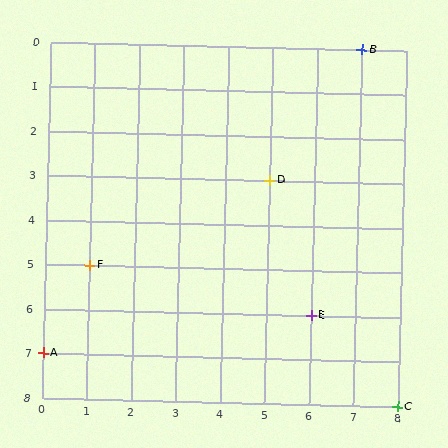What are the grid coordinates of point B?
Point B is at grid coordinates (7, 0).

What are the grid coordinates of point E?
Point E is at grid coordinates (6, 6).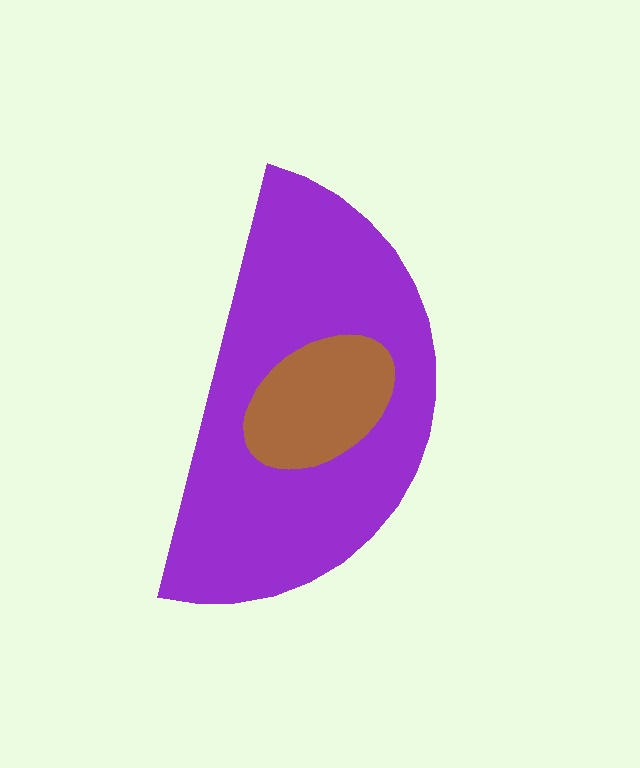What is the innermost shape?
The brown ellipse.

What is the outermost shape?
The purple semicircle.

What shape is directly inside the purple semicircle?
The brown ellipse.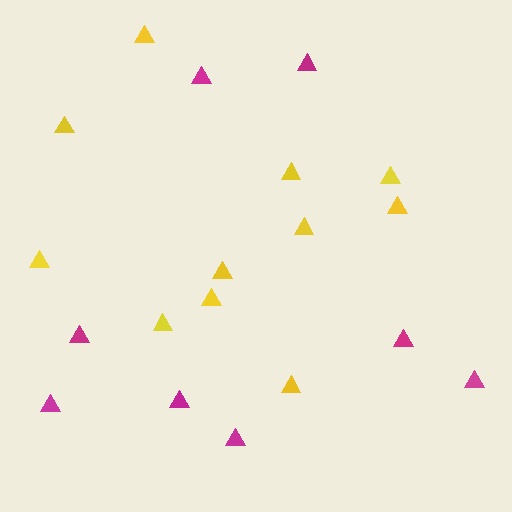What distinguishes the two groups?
There are 2 groups: one group of magenta triangles (8) and one group of yellow triangles (11).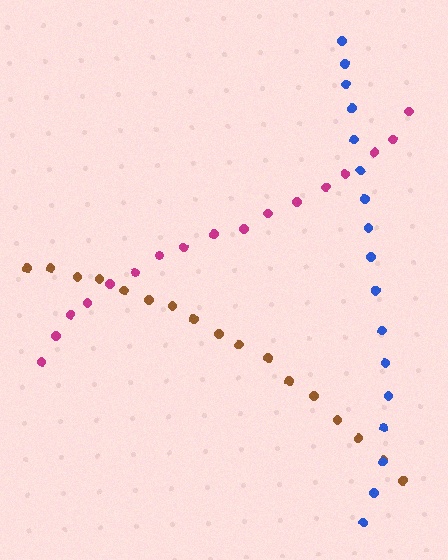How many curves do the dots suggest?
There are 3 distinct paths.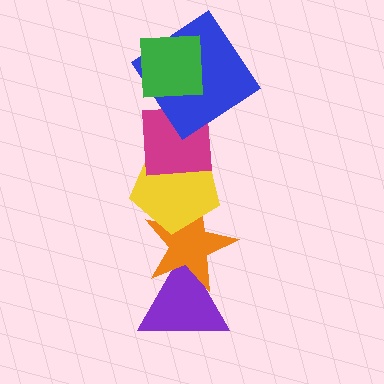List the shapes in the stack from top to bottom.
From top to bottom: the green square, the blue diamond, the magenta square, the yellow pentagon, the orange star, the purple triangle.